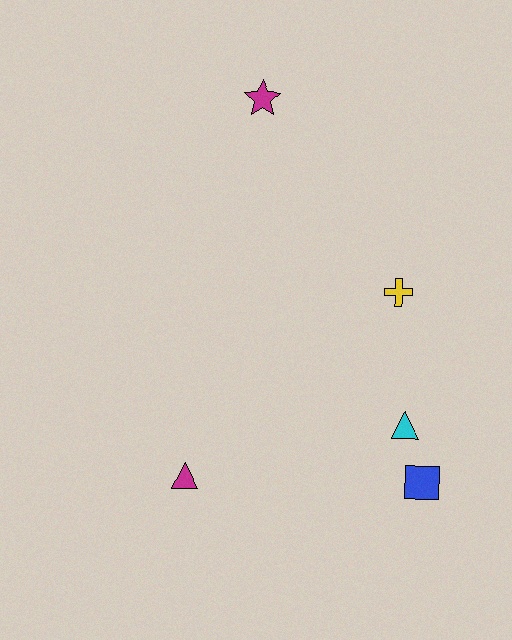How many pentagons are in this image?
There are no pentagons.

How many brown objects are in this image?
There are no brown objects.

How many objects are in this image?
There are 5 objects.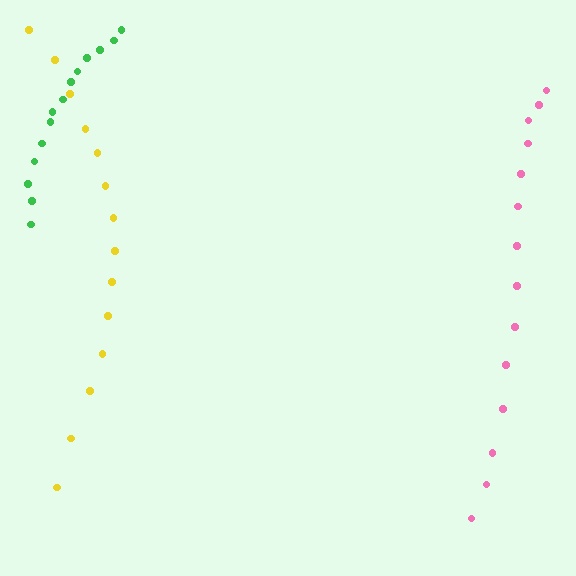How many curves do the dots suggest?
There are 3 distinct paths.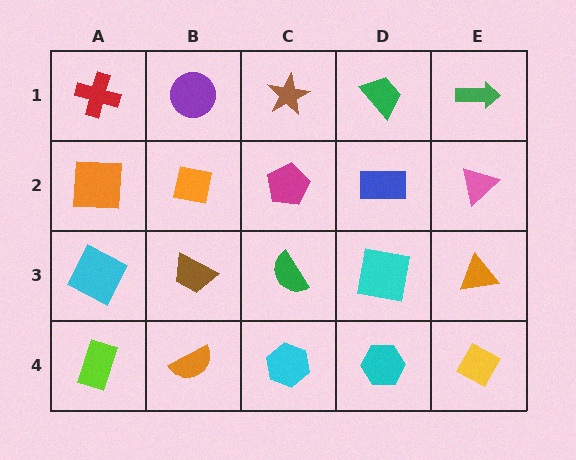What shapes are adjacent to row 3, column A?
An orange square (row 2, column A), a lime rectangle (row 4, column A), a brown trapezoid (row 3, column B).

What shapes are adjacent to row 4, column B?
A brown trapezoid (row 3, column B), a lime rectangle (row 4, column A), a cyan hexagon (row 4, column C).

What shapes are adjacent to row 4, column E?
An orange triangle (row 3, column E), a cyan hexagon (row 4, column D).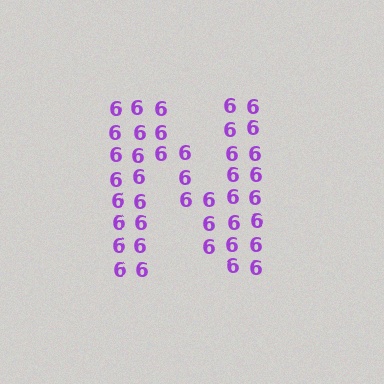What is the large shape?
The large shape is the letter N.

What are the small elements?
The small elements are digit 6's.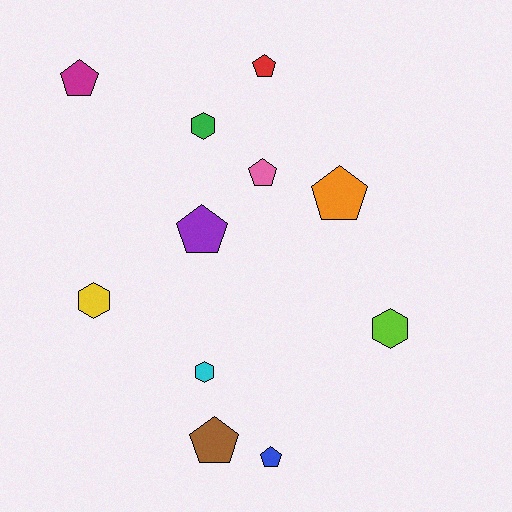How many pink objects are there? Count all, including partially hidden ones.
There is 1 pink object.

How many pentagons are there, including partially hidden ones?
There are 7 pentagons.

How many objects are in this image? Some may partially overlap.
There are 11 objects.